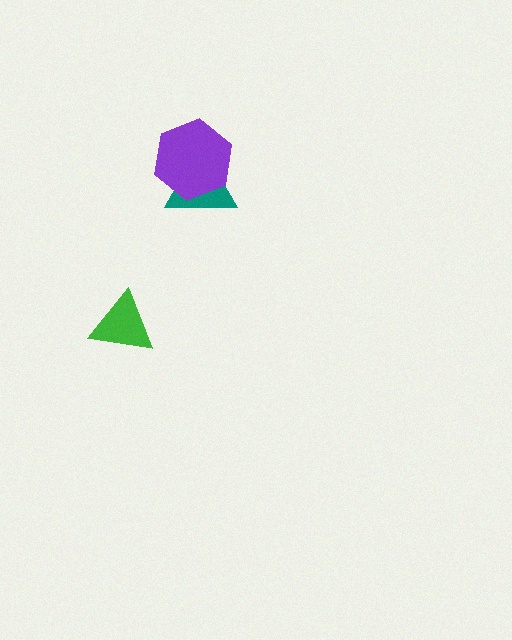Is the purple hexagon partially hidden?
No, no other shape covers it.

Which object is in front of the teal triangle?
The purple hexagon is in front of the teal triangle.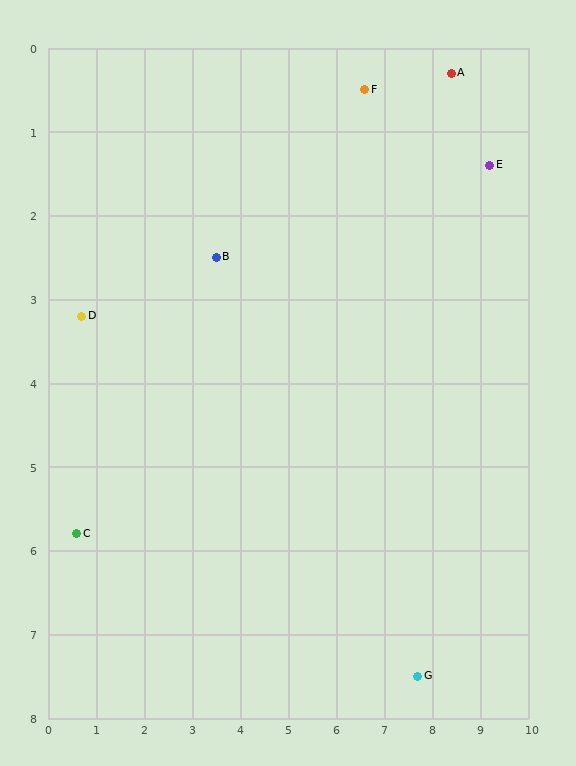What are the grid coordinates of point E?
Point E is at approximately (9.2, 1.4).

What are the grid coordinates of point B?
Point B is at approximately (3.5, 2.5).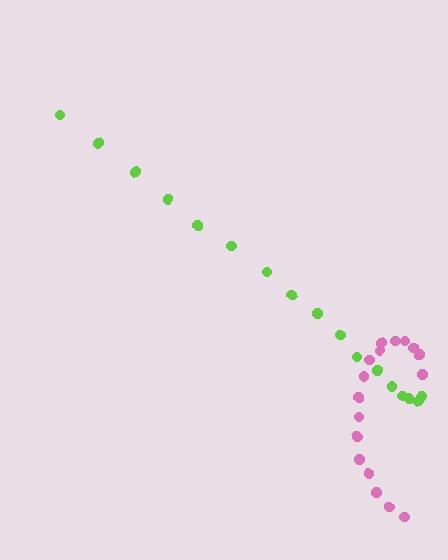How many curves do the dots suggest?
There are 2 distinct paths.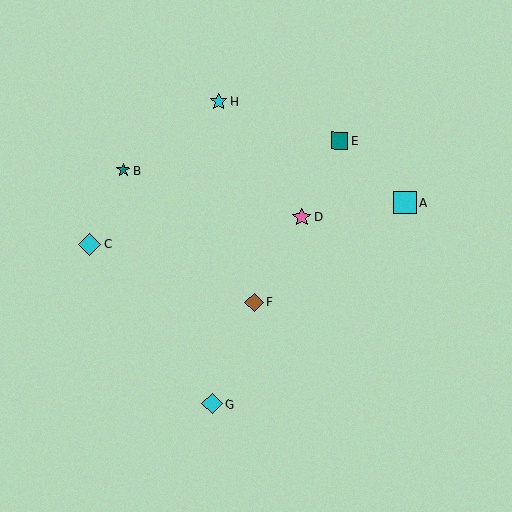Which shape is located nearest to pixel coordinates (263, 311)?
The brown diamond (labeled F) at (254, 302) is nearest to that location.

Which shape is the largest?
The cyan square (labeled A) is the largest.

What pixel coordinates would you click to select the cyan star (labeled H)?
Click at (219, 102) to select the cyan star H.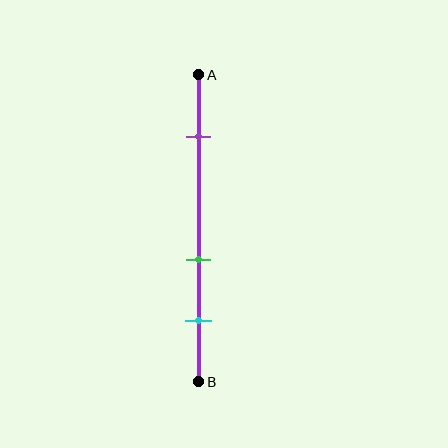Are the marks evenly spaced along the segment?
No, the marks are not evenly spaced.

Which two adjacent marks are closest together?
The green and cyan marks are the closest adjacent pair.